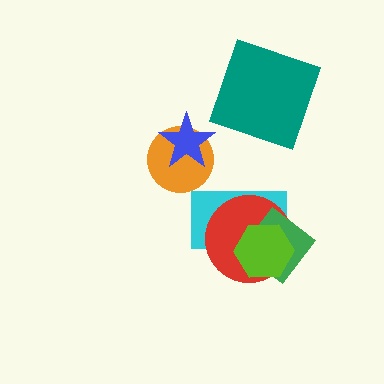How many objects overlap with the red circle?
3 objects overlap with the red circle.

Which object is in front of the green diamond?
The lime hexagon is in front of the green diamond.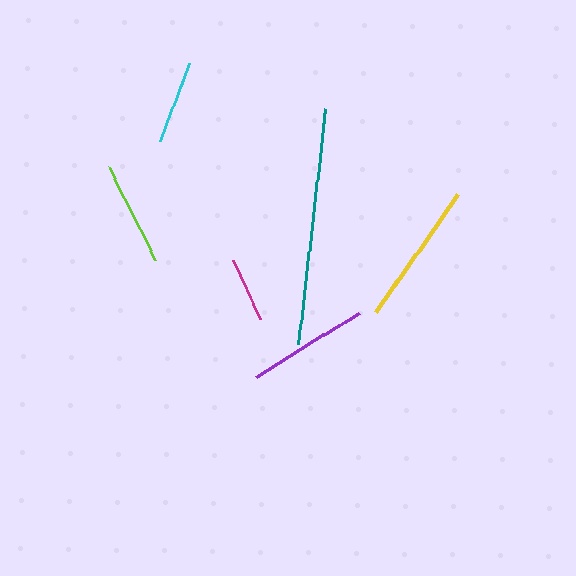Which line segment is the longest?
The teal line is the longest at approximately 237 pixels.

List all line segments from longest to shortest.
From longest to shortest: teal, yellow, purple, lime, cyan, magenta.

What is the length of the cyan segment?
The cyan segment is approximately 83 pixels long.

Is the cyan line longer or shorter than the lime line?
The lime line is longer than the cyan line.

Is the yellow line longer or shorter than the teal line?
The teal line is longer than the yellow line.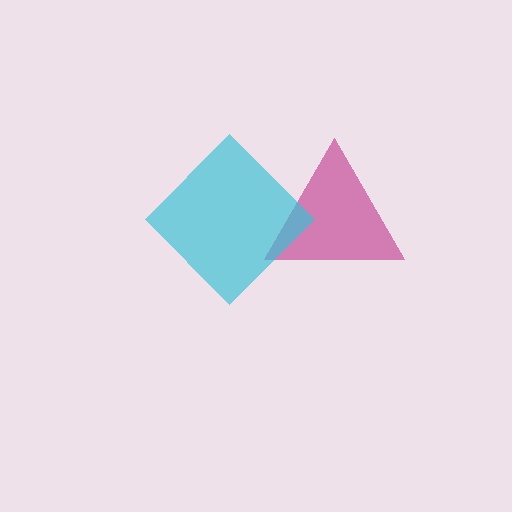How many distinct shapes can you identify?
There are 2 distinct shapes: a magenta triangle, a cyan diamond.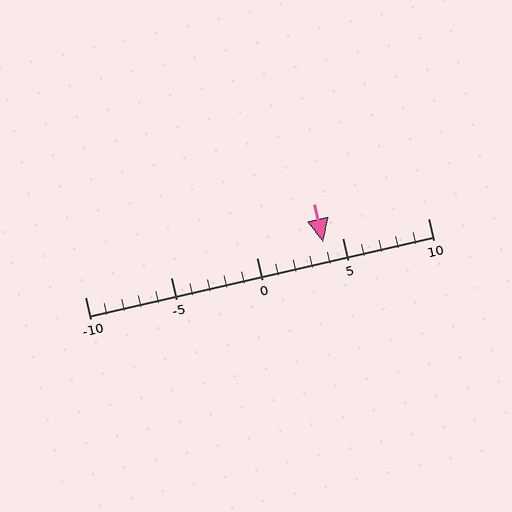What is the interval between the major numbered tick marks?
The major tick marks are spaced 5 units apart.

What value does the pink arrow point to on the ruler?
The pink arrow points to approximately 4.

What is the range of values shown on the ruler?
The ruler shows values from -10 to 10.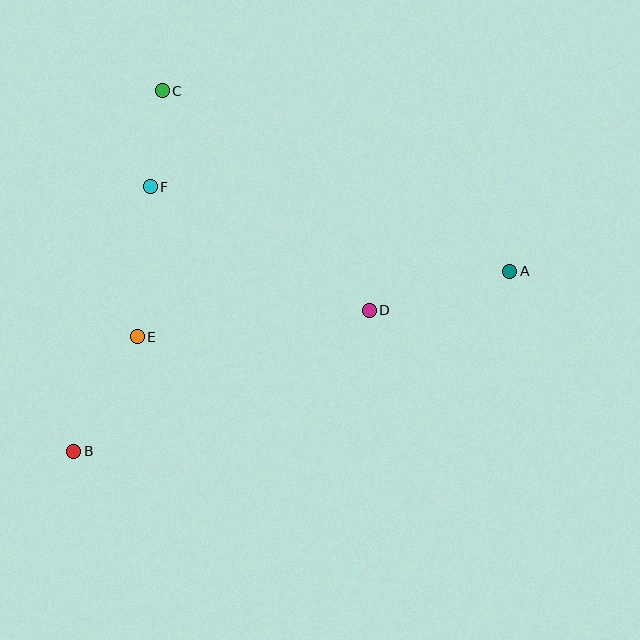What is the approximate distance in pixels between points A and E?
The distance between A and E is approximately 378 pixels.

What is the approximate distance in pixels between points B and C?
The distance between B and C is approximately 372 pixels.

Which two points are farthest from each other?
Points A and B are farthest from each other.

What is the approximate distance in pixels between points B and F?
The distance between B and F is approximately 275 pixels.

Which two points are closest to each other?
Points C and F are closest to each other.